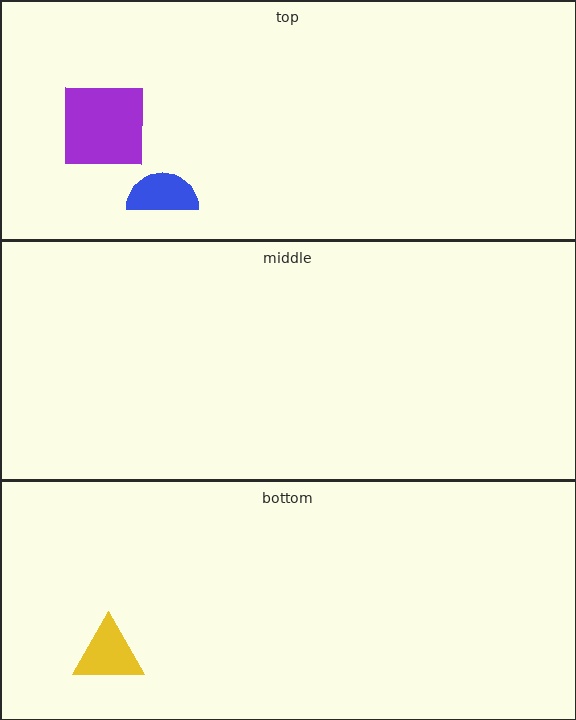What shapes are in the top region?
The purple square, the blue semicircle.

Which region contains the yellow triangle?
The bottom region.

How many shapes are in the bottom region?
1.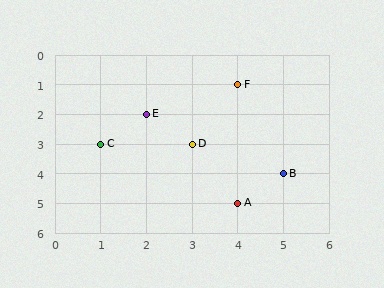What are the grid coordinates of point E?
Point E is at grid coordinates (2, 2).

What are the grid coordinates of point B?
Point B is at grid coordinates (5, 4).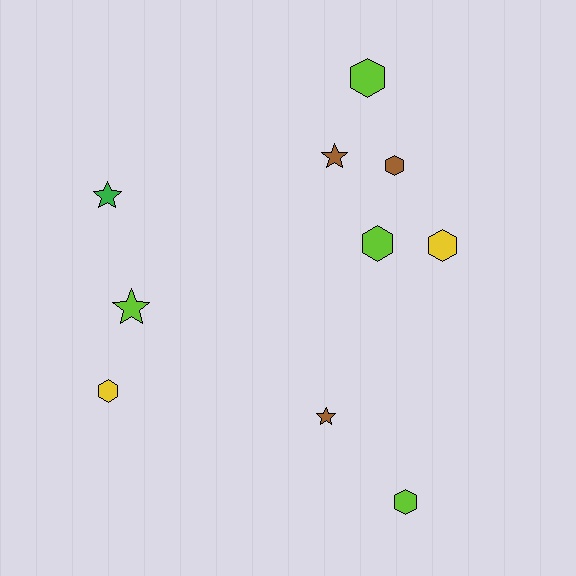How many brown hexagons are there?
There is 1 brown hexagon.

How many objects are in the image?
There are 10 objects.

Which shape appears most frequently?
Hexagon, with 6 objects.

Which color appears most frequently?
Lime, with 4 objects.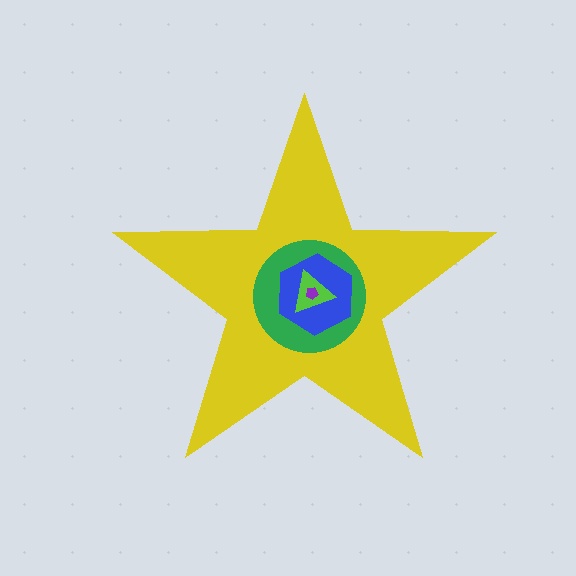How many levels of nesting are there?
5.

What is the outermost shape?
The yellow star.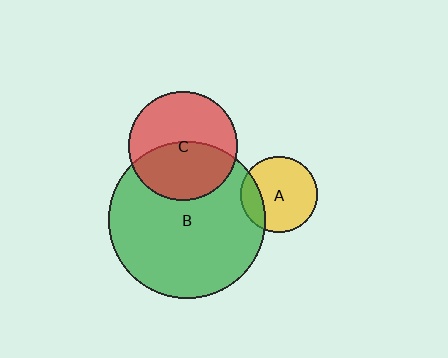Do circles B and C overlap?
Yes.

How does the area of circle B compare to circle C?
Approximately 2.1 times.